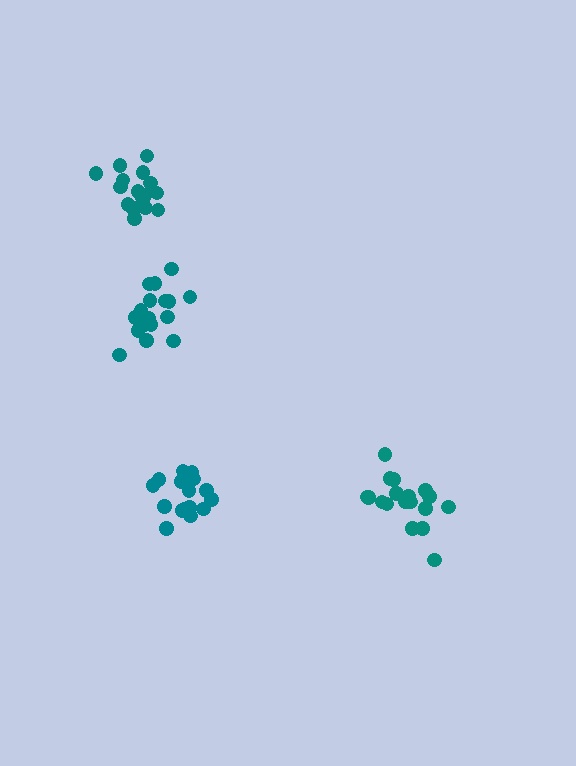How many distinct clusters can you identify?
There are 4 distinct clusters.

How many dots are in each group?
Group 1: 19 dots, Group 2: 17 dots, Group 3: 17 dots, Group 4: 19 dots (72 total).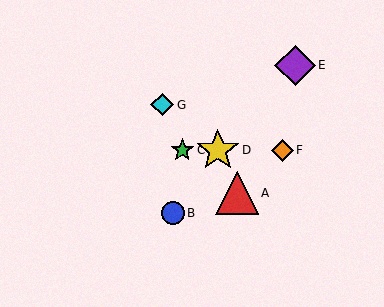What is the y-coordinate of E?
Object E is at y≈65.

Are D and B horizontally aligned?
No, D is at y≈150 and B is at y≈213.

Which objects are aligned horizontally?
Objects C, D, F are aligned horizontally.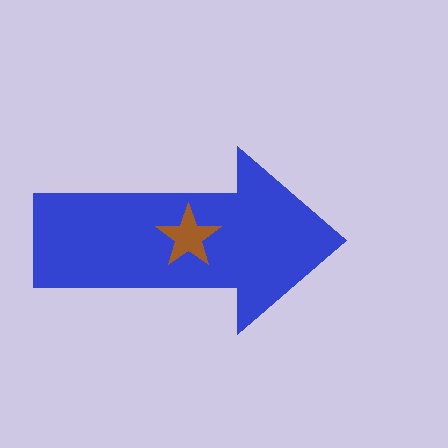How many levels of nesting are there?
2.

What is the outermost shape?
The blue arrow.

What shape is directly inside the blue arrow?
The brown star.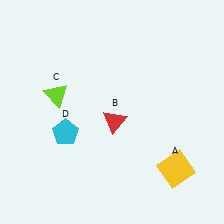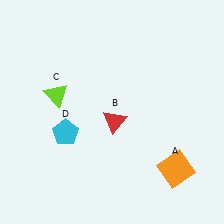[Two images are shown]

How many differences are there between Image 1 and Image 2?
There is 1 difference between the two images.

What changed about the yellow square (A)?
In Image 1, A is yellow. In Image 2, it changed to orange.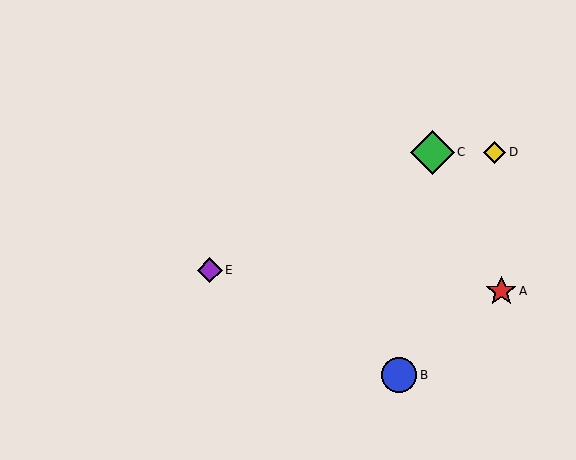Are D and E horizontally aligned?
No, D is at y≈152 and E is at y≈270.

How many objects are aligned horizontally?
2 objects (C, D) are aligned horizontally.